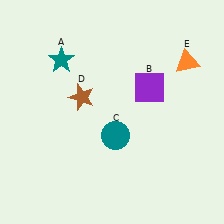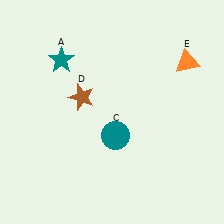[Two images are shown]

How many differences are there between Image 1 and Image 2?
There is 1 difference between the two images.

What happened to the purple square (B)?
The purple square (B) was removed in Image 2. It was in the top-right area of Image 1.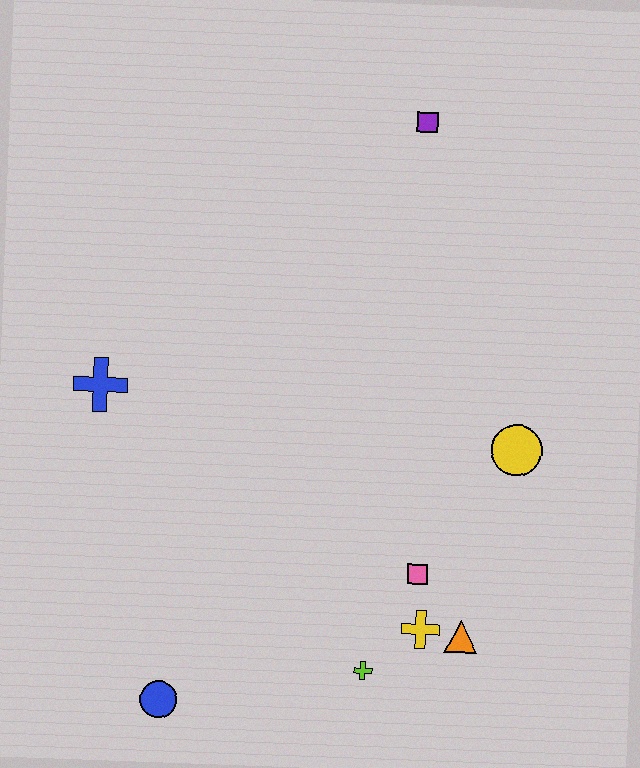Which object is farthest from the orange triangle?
The purple square is farthest from the orange triangle.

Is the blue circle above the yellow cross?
No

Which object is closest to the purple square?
The yellow circle is closest to the purple square.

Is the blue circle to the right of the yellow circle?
No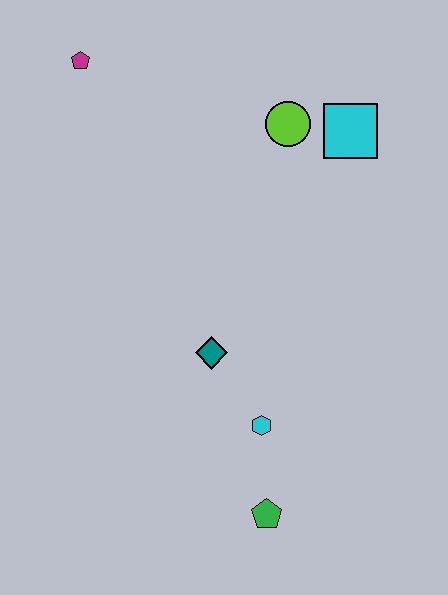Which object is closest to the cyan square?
The lime circle is closest to the cyan square.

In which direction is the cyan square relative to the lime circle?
The cyan square is to the right of the lime circle.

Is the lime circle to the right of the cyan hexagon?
Yes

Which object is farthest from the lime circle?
The green pentagon is farthest from the lime circle.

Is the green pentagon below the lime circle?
Yes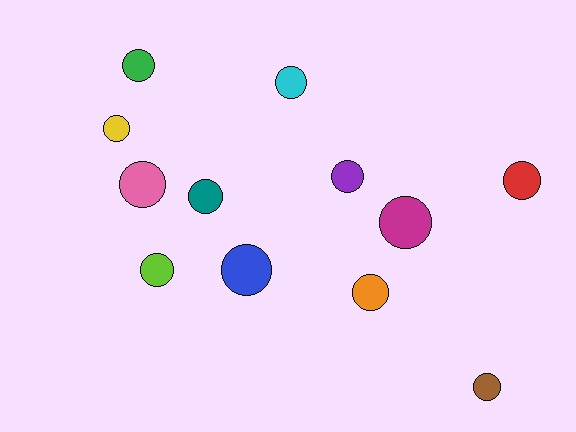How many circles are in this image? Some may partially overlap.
There are 12 circles.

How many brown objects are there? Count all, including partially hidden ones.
There is 1 brown object.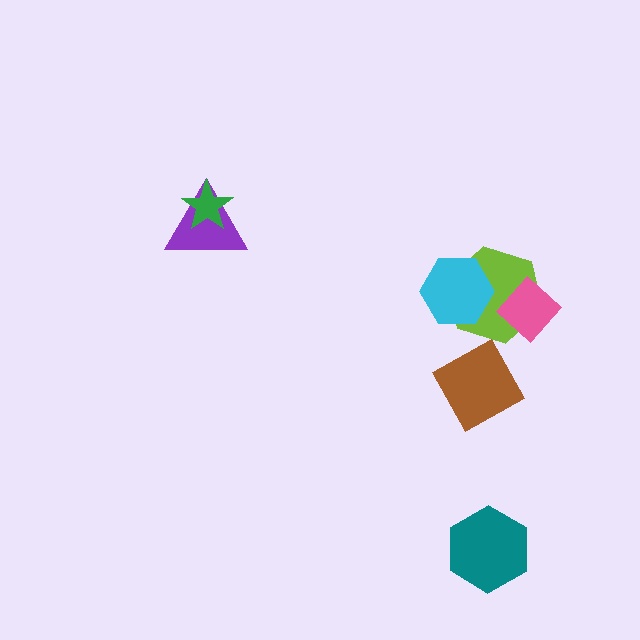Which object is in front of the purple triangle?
The green star is in front of the purple triangle.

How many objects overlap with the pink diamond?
1 object overlaps with the pink diamond.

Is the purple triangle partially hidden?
Yes, it is partially covered by another shape.